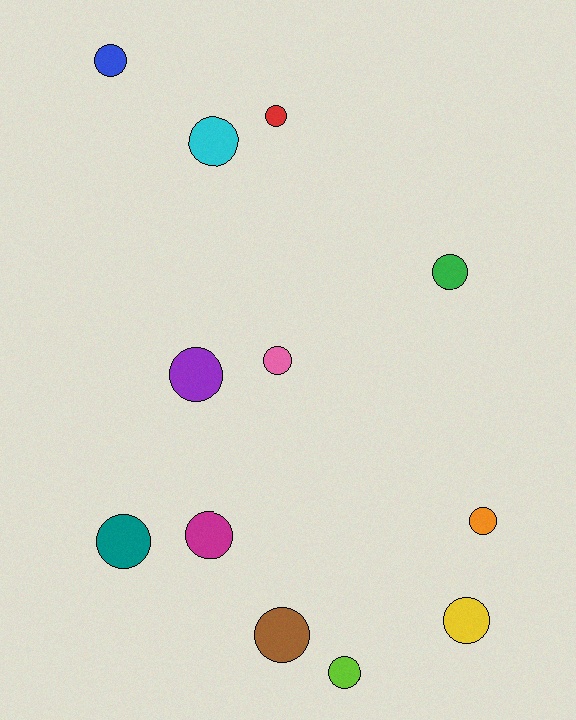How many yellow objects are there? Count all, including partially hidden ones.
There is 1 yellow object.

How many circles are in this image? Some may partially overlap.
There are 12 circles.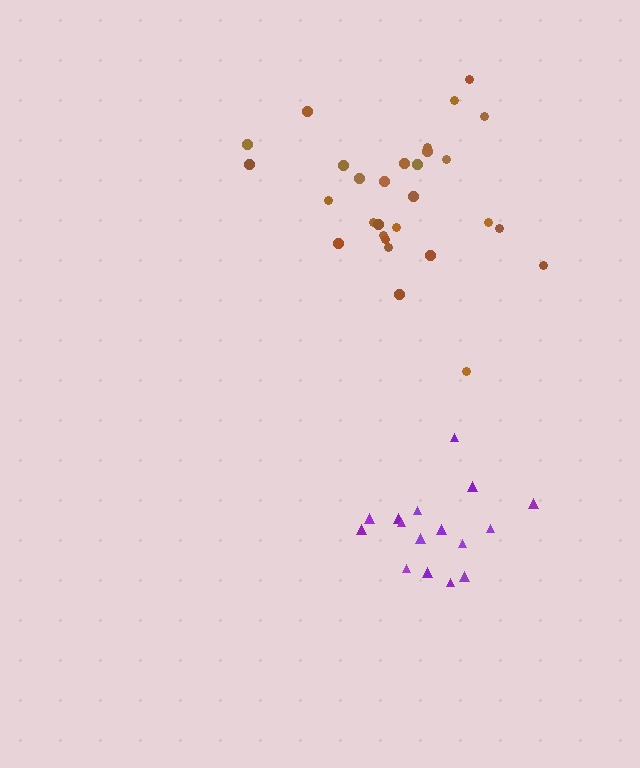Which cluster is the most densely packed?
Purple.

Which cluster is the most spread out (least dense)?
Brown.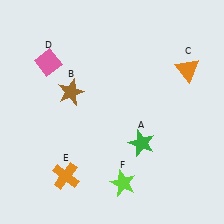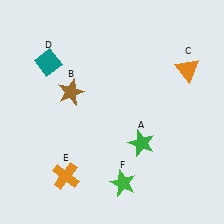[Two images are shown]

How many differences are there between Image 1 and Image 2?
There are 2 differences between the two images.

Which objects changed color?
D changed from pink to teal. F changed from lime to green.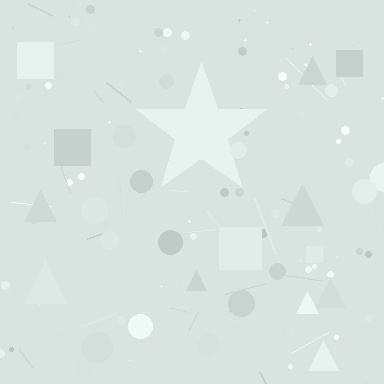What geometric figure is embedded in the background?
A star is embedded in the background.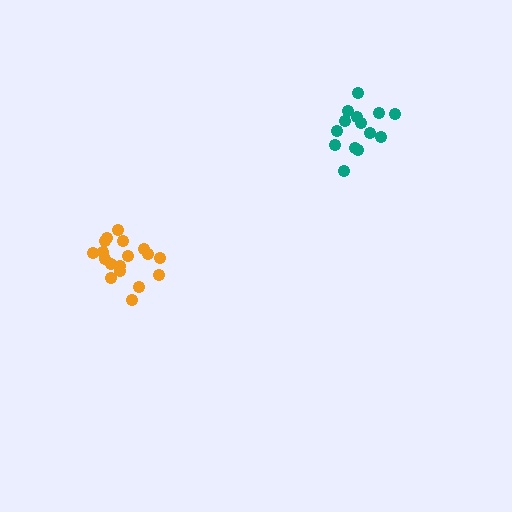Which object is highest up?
The teal cluster is topmost.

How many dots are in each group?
Group 1: 14 dots, Group 2: 18 dots (32 total).